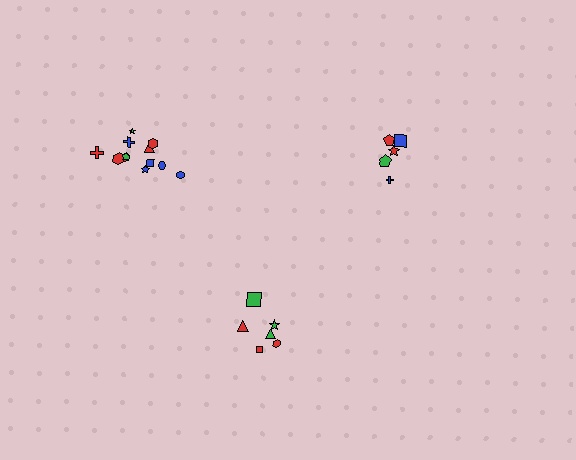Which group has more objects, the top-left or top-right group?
The top-left group.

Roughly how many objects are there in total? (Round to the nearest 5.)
Roughly 25 objects in total.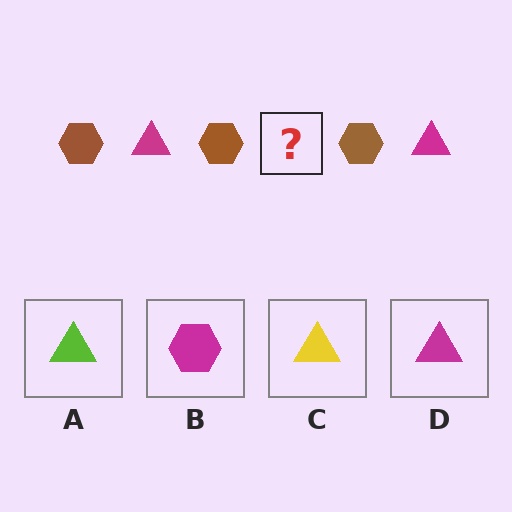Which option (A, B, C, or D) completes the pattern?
D.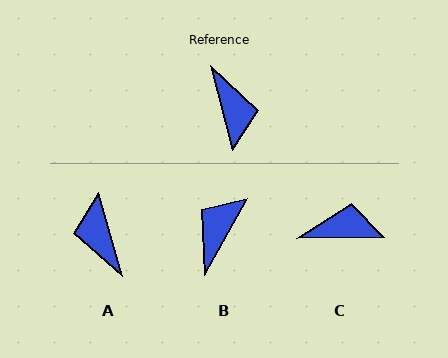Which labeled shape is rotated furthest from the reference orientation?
A, about 178 degrees away.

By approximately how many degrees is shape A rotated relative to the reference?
Approximately 178 degrees clockwise.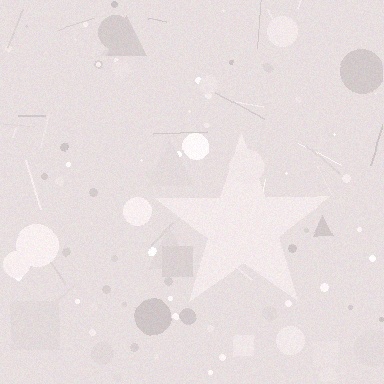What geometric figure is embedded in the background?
A star is embedded in the background.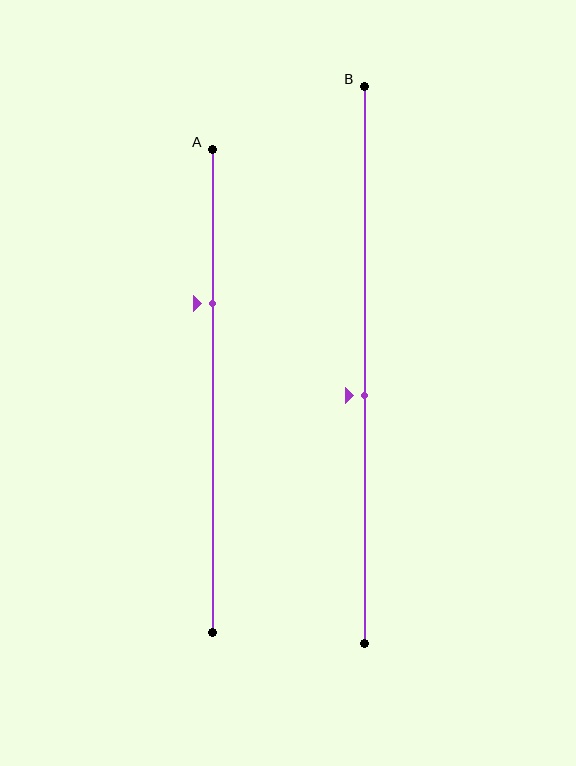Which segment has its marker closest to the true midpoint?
Segment B has its marker closest to the true midpoint.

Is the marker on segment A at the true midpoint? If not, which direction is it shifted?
No, the marker on segment A is shifted upward by about 18% of the segment length.